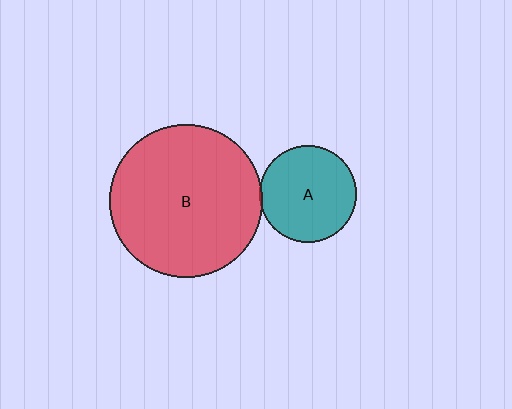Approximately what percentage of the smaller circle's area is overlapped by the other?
Approximately 5%.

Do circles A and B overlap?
Yes.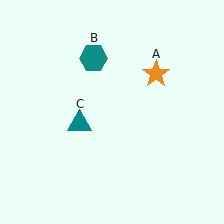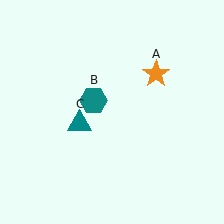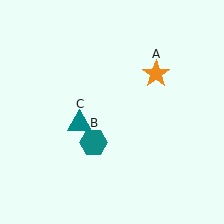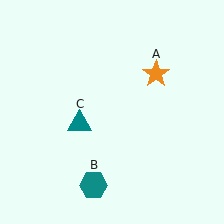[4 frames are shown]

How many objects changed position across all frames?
1 object changed position: teal hexagon (object B).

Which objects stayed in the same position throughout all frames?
Orange star (object A) and teal triangle (object C) remained stationary.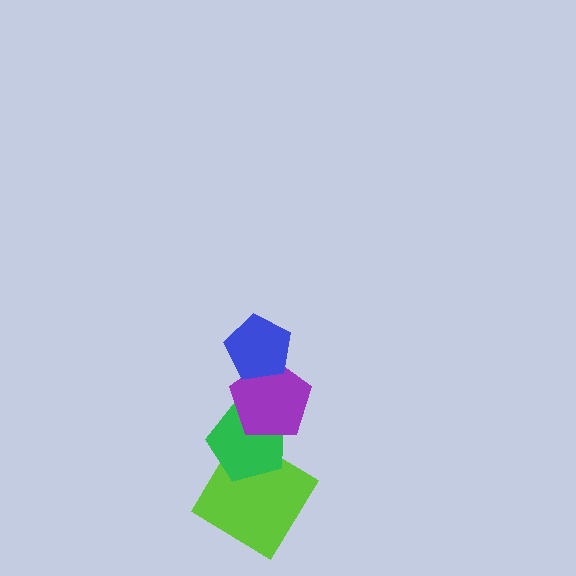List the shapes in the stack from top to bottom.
From top to bottom: the blue pentagon, the purple pentagon, the green pentagon, the lime diamond.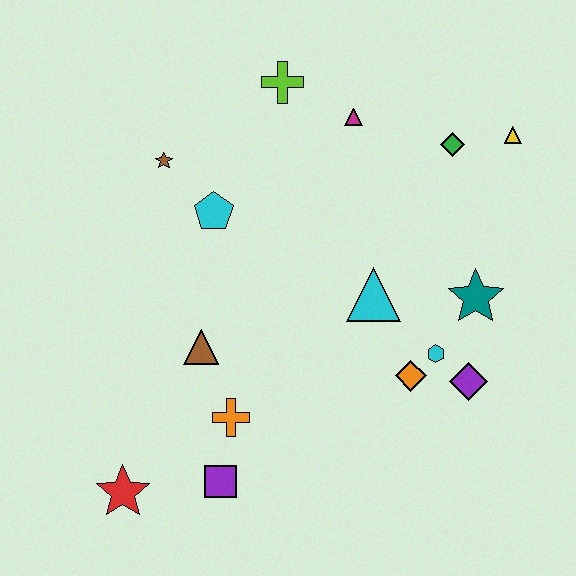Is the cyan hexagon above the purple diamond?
Yes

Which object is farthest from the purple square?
The yellow triangle is farthest from the purple square.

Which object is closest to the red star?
The purple square is closest to the red star.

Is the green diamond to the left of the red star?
No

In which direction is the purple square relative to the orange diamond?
The purple square is to the left of the orange diamond.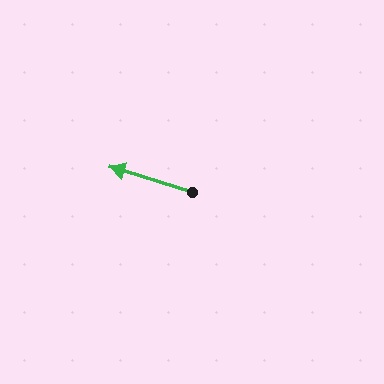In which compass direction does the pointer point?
West.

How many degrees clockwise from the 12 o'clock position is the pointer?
Approximately 287 degrees.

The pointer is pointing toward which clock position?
Roughly 10 o'clock.